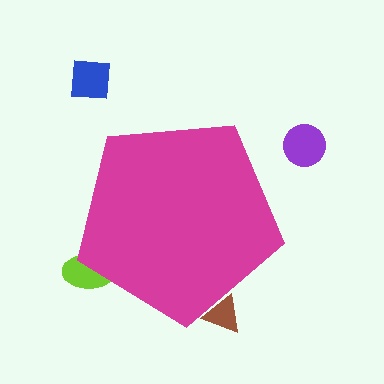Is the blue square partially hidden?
No, the blue square is fully visible.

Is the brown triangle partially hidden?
Yes, the brown triangle is partially hidden behind the magenta pentagon.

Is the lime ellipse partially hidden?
Yes, the lime ellipse is partially hidden behind the magenta pentagon.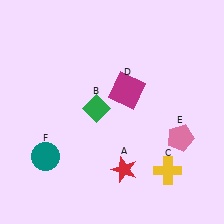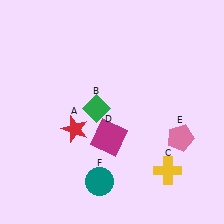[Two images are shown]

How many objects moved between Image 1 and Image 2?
3 objects moved between the two images.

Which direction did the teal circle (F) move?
The teal circle (F) moved right.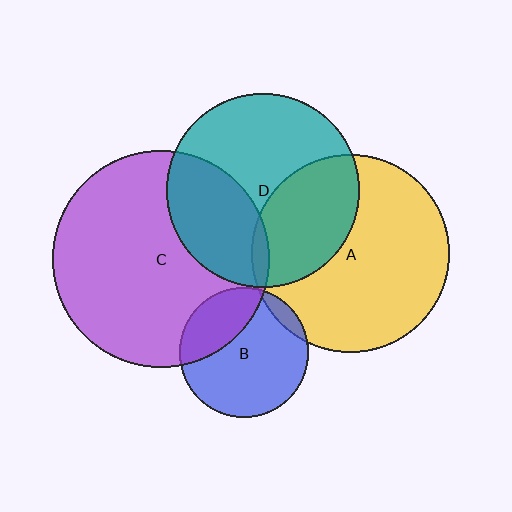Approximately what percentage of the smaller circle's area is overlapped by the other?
Approximately 5%.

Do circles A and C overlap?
Yes.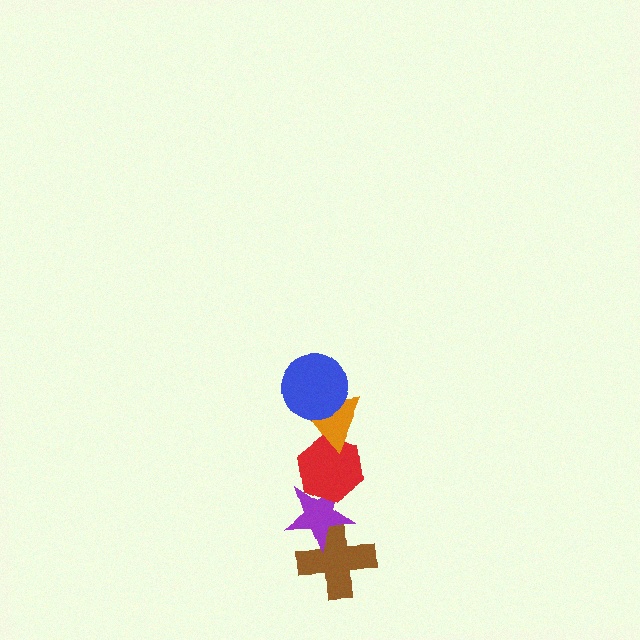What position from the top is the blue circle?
The blue circle is 1st from the top.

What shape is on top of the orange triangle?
The blue circle is on top of the orange triangle.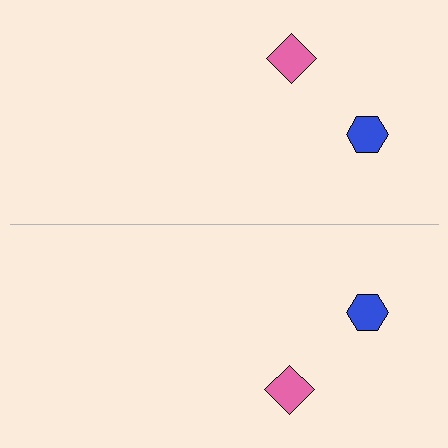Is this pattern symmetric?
Yes, this pattern has bilateral (reflection) symmetry.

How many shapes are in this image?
There are 4 shapes in this image.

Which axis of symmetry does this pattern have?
The pattern has a horizontal axis of symmetry running through the center of the image.